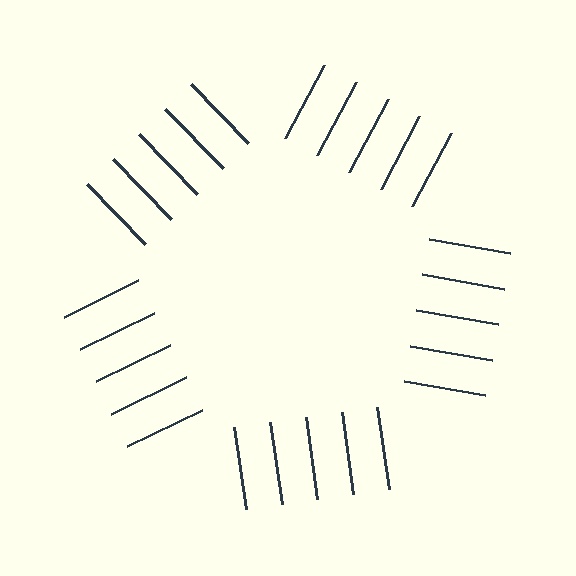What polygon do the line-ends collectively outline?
An illusory pentagon — the line segments terminate on its edges but no continuous stroke is drawn.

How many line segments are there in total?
25 — 5 along each of the 5 edges.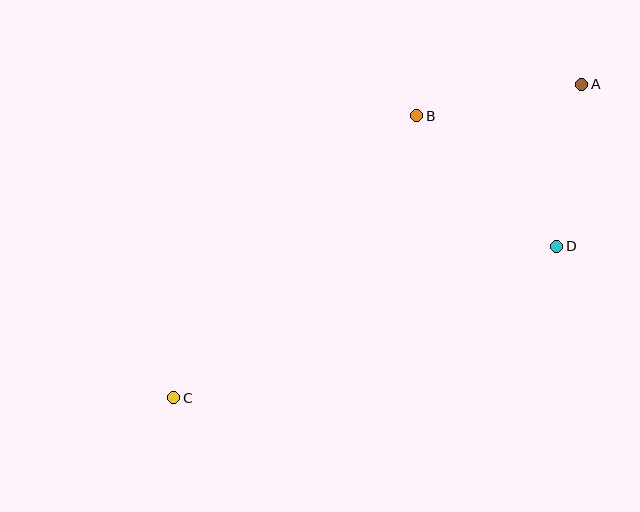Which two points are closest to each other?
Points A and D are closest to each other.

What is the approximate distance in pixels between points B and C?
The distance between B and C is approximately 372 pixels.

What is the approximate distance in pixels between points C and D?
The distance between C and D is approximately 412 pixels.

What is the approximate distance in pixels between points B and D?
The distance between B and D is approximately 191 pixels.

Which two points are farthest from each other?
Points A and C are farthest from each other.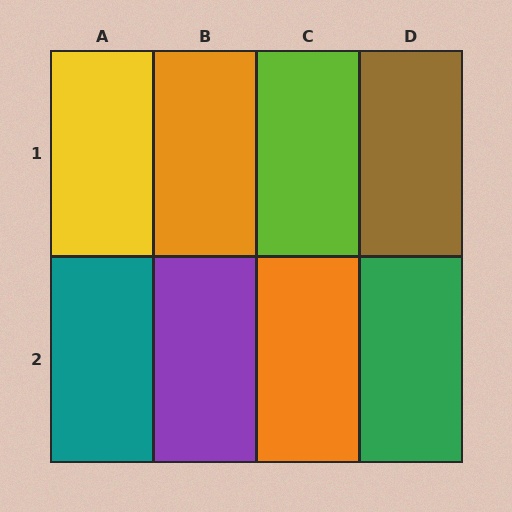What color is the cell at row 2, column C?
Orange.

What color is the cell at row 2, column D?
Green.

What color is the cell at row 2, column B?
Purple.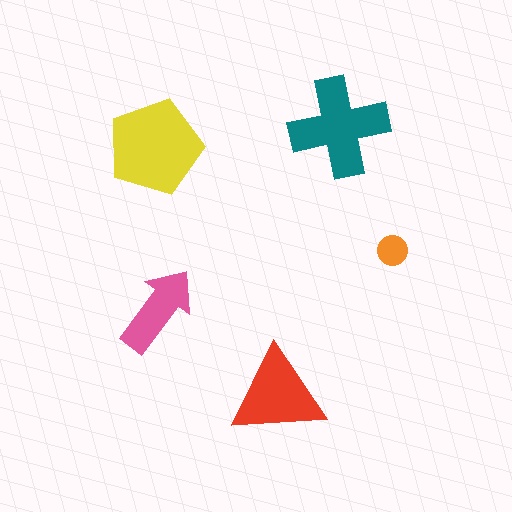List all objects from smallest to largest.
The orange circle, the pink arrow, the red triangle, the teal cross, the yellow pentagon.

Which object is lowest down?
The red triangle is bottommost.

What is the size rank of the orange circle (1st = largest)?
5th.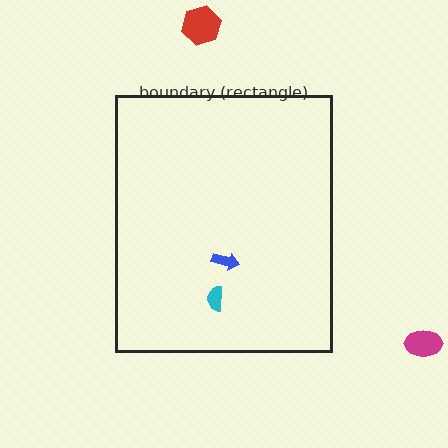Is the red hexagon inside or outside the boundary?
Outside.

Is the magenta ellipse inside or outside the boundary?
Outside.